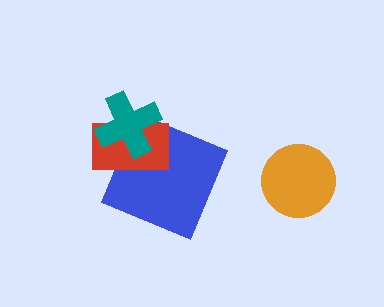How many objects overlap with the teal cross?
2 objects overlap with the teal cross.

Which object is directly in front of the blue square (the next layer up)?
The red rectangle is directly in front of the blue square.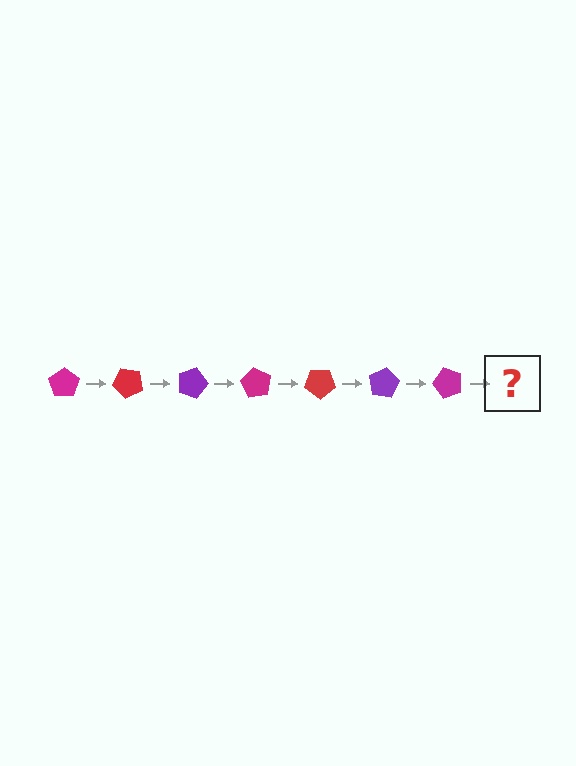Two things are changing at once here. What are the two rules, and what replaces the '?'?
The two rules are that it rotates 45 degrees each step and the color cycles through magenta, red, and purple. The '?' should be a red pentagon, rotated 315 degrees from the start.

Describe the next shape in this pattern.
It should be a red pentagon, rotated 315 degrees from the start.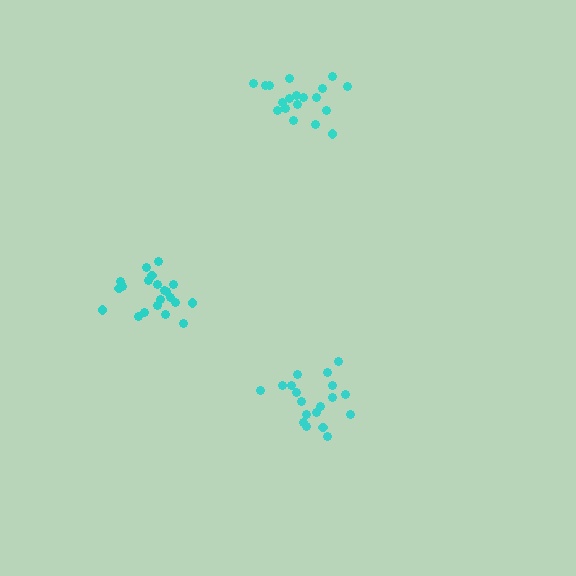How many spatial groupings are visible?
There are 3 spatial groupings.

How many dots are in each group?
Group 1: 21 dots, Group 2: 19 dots, Group 3: 19 dots (59 total).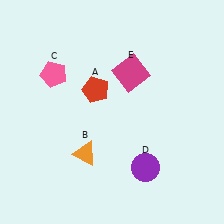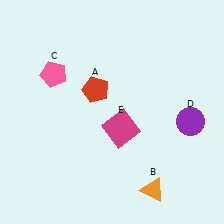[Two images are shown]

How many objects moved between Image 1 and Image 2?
3 objects moved between the two images.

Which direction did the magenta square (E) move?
The magenta square (E) moved down.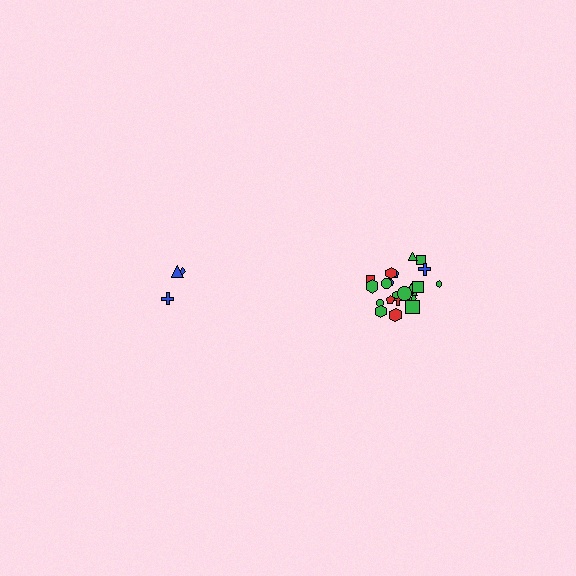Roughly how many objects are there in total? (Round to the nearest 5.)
Roughly 25 objects in total.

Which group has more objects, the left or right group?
The right group.